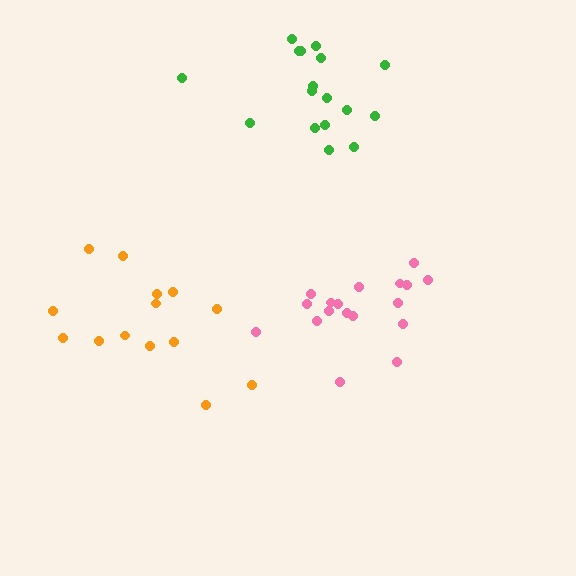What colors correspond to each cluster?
The clusters are colored: pink, orange, green.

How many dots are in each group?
Group 1: 18 dots, Group 2: 14 dots, Group 3: 17 dots (49 total).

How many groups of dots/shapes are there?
There are 3 groups.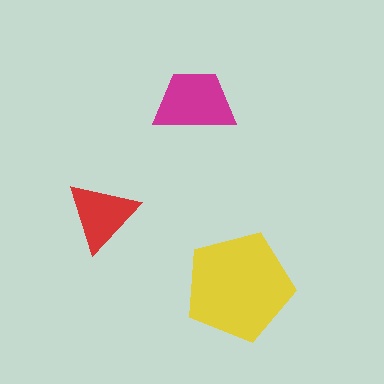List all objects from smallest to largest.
The red triangle, the magenta trapezoid, the yellow pentagon.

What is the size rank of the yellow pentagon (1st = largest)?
1st.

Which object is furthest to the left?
The red triangle is leftmost.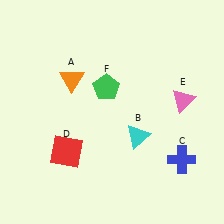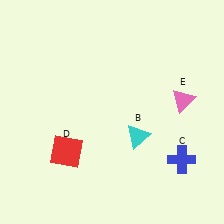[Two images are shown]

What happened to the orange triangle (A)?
The orange triangle (A) was removed in Image 2. It was in the top-left area of Image 1.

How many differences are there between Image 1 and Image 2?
There are 2 differences between the two images.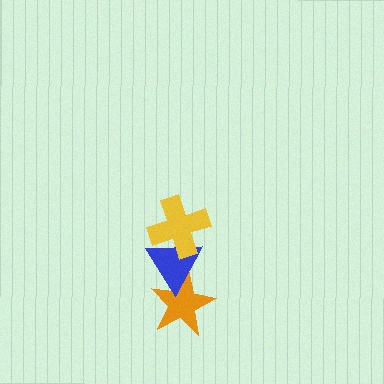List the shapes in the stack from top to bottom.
From top to bottom: the yellow cross, the blue triangle, the orange star.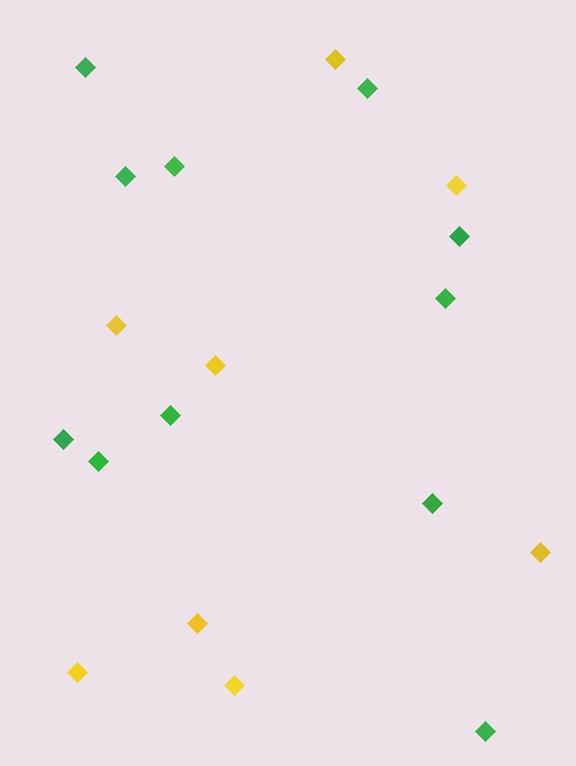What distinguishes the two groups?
There are 2 groups: one group of green diamonds (11) and one group of yellow diamonds (8).